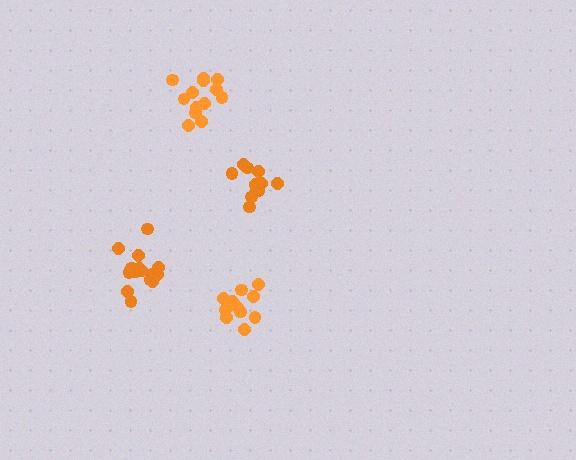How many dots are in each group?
Group 1: 16 dots, Group 2: 11 dots, Group 3: 13 dots, Group 4: 11 dots (51 total).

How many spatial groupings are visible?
There are 4 spatial groupings.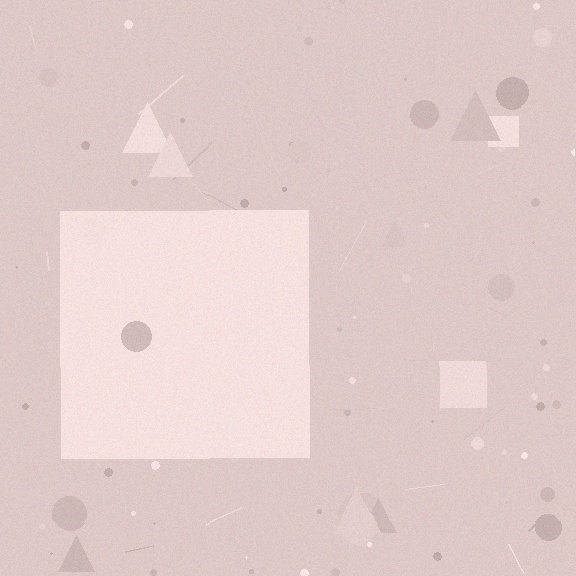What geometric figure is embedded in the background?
A square is embedded in the background.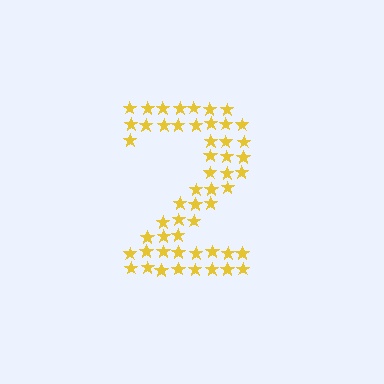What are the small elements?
The small elements are stars.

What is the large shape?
The large shape is the digit 2.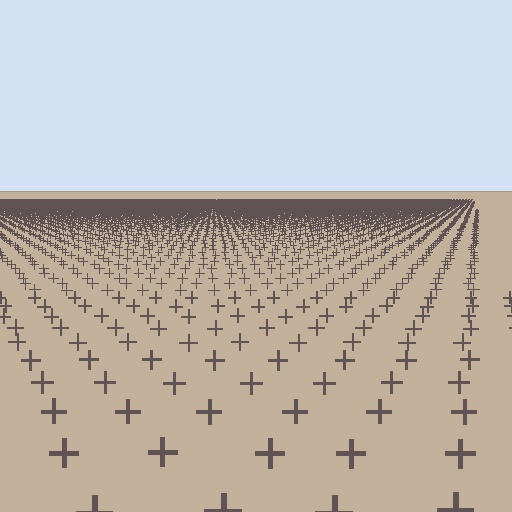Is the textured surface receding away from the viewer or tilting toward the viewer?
The surface is receding away from the viewer. Texture elements get smaller and denser toward the top.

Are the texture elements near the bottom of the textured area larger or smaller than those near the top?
Larger. Near the bottom, elements are closer to the viewer and appear at a bigger on-screen size.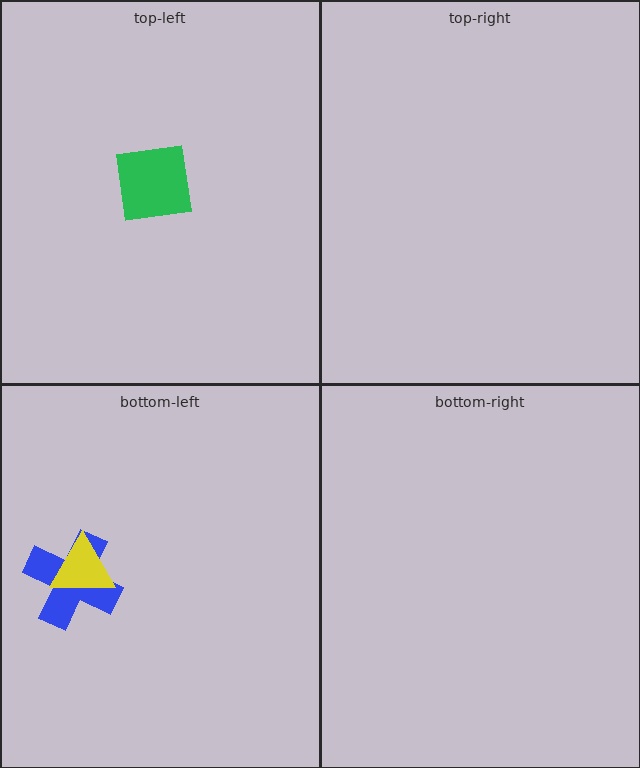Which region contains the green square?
The top-left region.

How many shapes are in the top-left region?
1.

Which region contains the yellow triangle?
The bottom-left region.